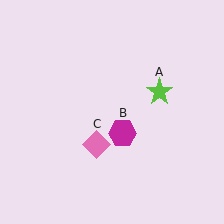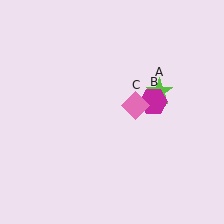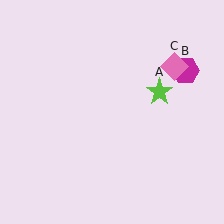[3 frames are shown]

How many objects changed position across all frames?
2 objects changed position: magenta hexagon (object B), pink diamond (object C).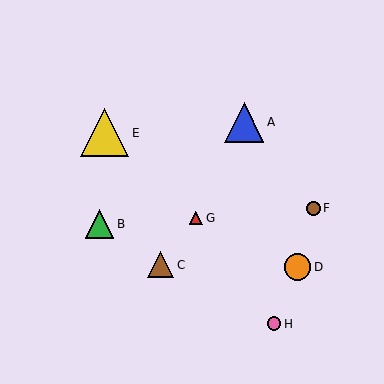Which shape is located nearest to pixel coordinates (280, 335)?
The pink circle (labeled H) at (274, 324) is nearest to that location.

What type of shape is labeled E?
Shape E is a yellow triangle.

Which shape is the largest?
The yellow triangle (labeled E) is the largest.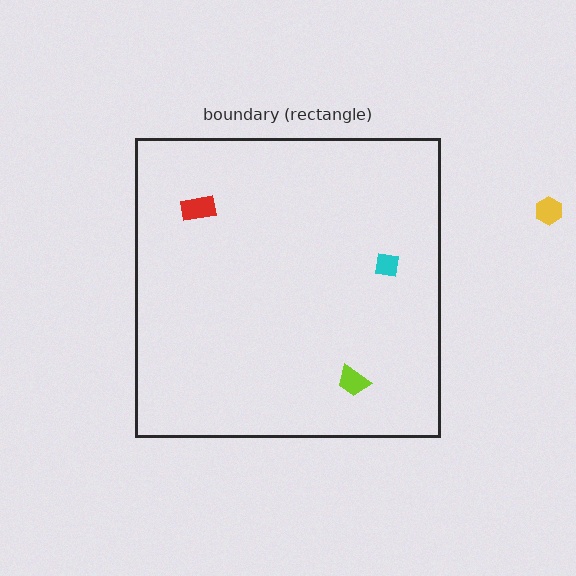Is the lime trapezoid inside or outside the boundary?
Inside.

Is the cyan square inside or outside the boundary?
Inside.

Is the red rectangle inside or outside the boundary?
Inside.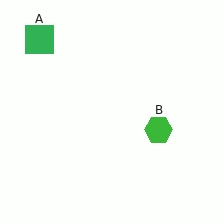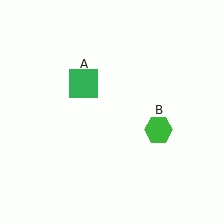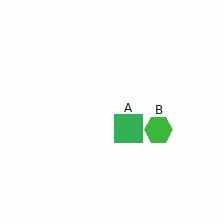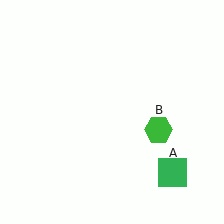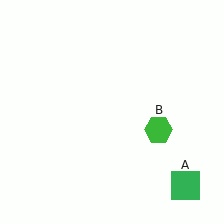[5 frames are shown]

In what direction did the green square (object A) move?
The green square (object A) moved down and to the right.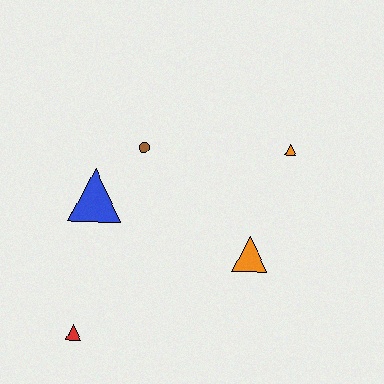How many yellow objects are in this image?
There are no yellow objects.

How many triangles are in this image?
There are 4 triangles.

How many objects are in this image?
There are 5 objects.